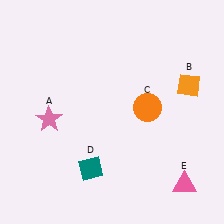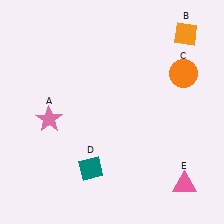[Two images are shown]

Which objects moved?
The objects that moved are: the orange diamond (B), the orange circle (C).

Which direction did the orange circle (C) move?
The orange circle (C) moved right.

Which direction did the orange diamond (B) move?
The orange diamond (B) moved up.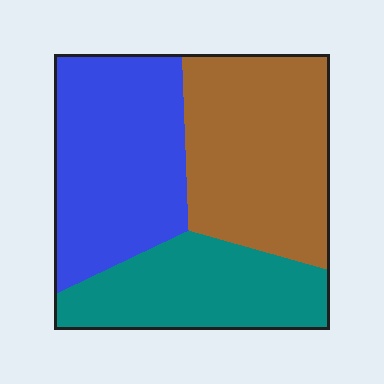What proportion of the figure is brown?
Brown covers 37% of the figure.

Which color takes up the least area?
Teal, at roughly 25%.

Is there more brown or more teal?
Brown.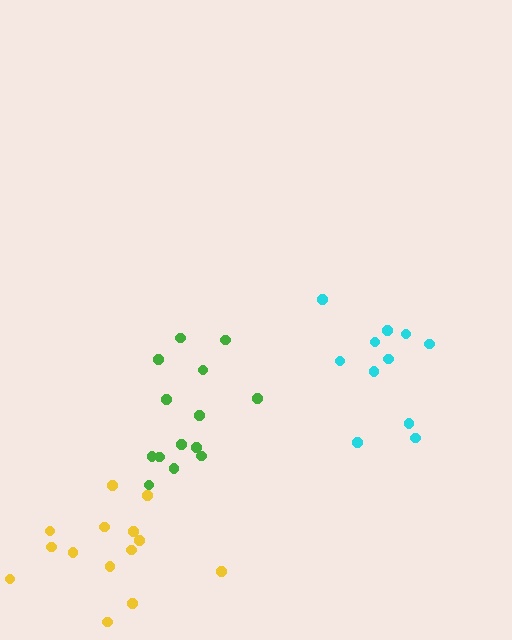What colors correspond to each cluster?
The clusters are colored: yellow, cyan, green.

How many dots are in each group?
Group 1: 14 dots, Group 2: 11 dots, Group 3: 14 dots (39 total).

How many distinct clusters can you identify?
There are 3 distinct clusters.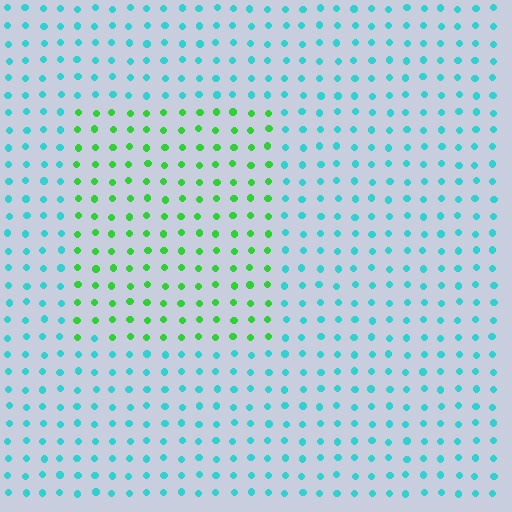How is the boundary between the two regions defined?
The boundary is defined purely by a slight shift in hue (about 57 degrees). Spacing, size, and orientation are identical on both sides.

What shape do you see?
I see a rectangle.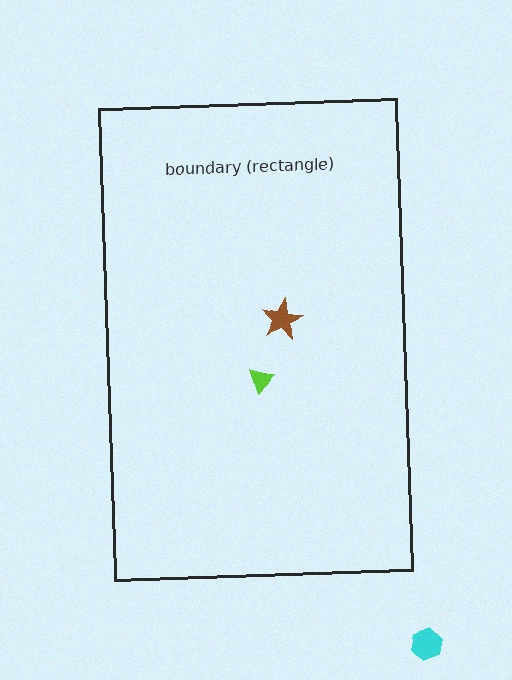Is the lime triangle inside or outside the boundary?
Inside.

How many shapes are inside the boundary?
2 inside, 1 outside.